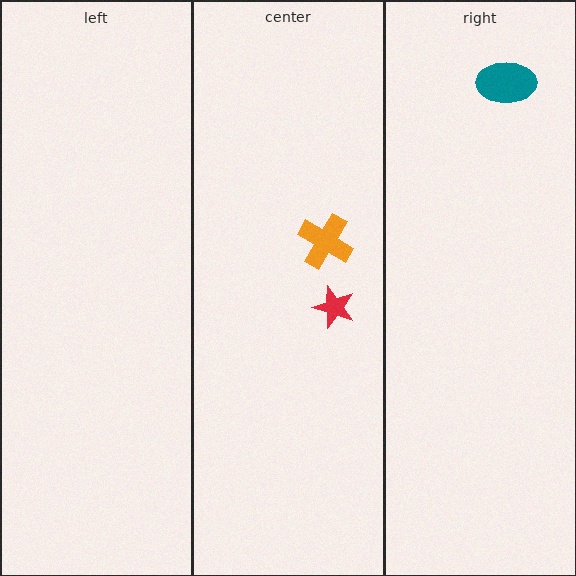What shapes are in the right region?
The teal ellipse.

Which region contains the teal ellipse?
The right region.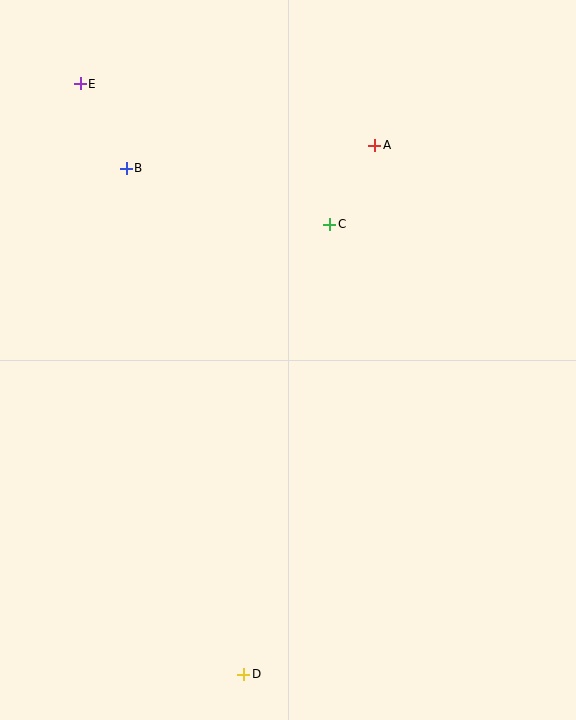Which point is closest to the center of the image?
Point C at (330, 224) is closest to the center.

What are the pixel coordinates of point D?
Point D is at (244, 674).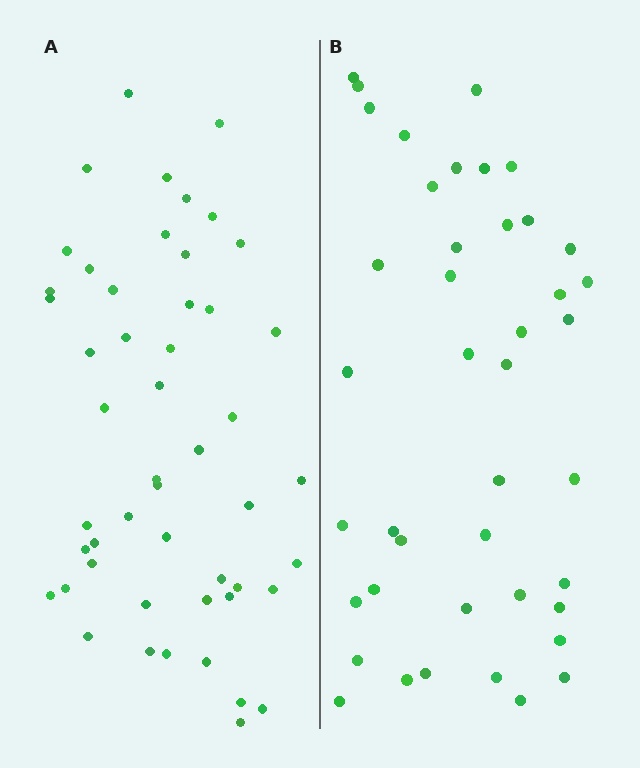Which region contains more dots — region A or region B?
Region A (the left region) has more dots.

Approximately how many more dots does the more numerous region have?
Region A has roughly 8 or so more dots than region B.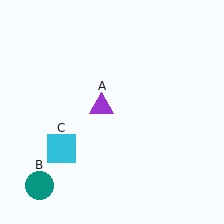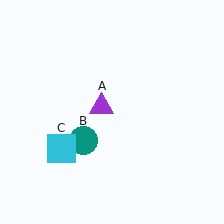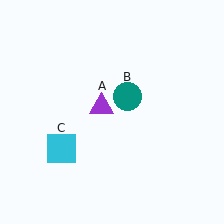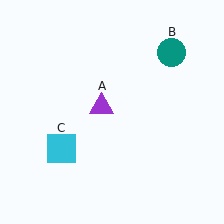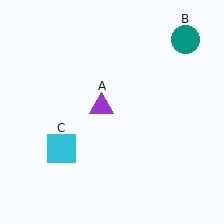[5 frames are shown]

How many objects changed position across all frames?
1 object changed position: teal circle (object B).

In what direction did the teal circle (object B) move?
The teal circle (object B) moved up and to the right.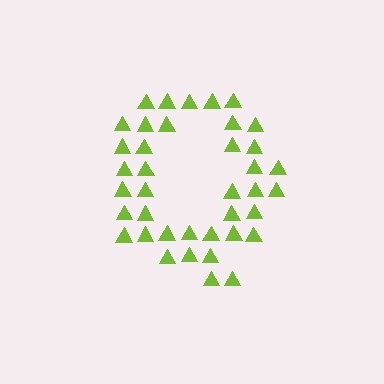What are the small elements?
The small elements are triangles.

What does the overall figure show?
The overall figure shows the letter Q.